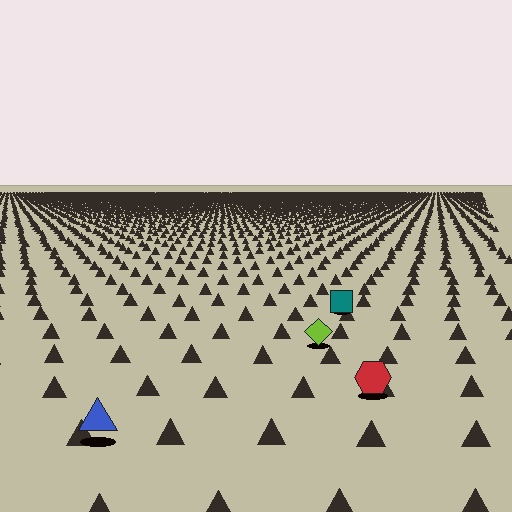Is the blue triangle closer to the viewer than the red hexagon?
Yes. The blue triangle is closer — you can tell from the texture gradient: the ground texture is coarser near it.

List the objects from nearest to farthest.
From nearest to farthest: the blue triangle, the red hexagon, the lime diamond, the teal square.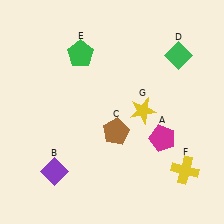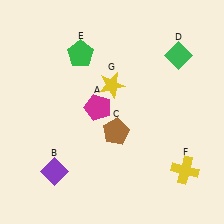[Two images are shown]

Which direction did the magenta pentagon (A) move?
The magenta pentagon (A) moved left.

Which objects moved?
The objects that moved are: the magenta pentagon (A), the yellow star (G).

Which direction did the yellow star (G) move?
The yellow star (G) moved left.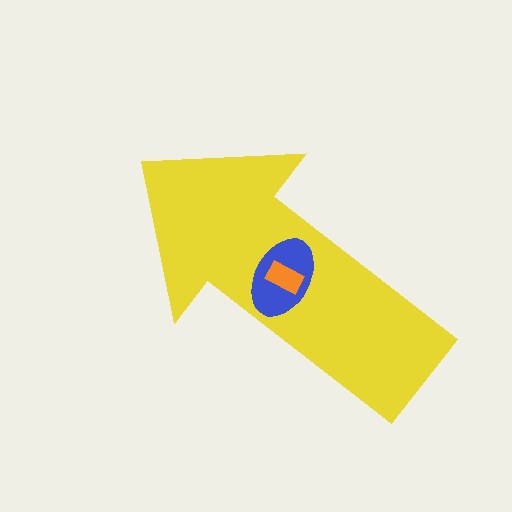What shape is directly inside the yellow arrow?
The blue ellipse.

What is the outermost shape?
The yellow arrow.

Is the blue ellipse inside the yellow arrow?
Yes.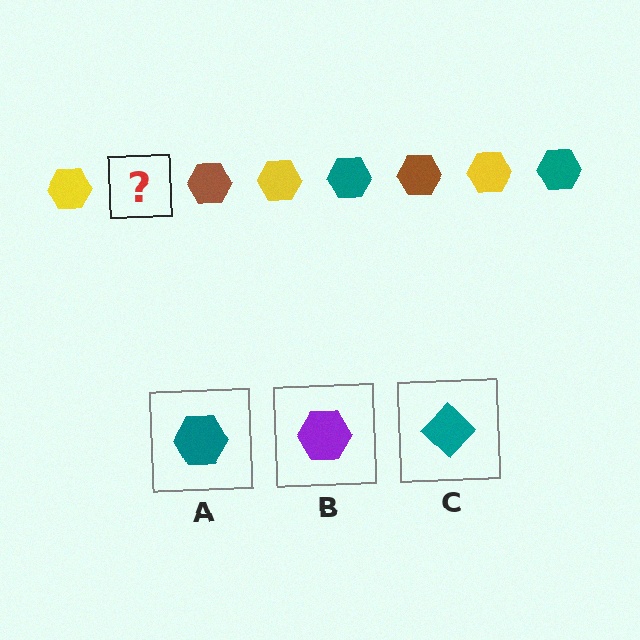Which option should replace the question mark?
Option A.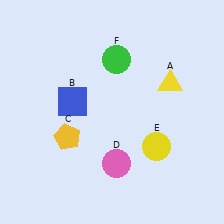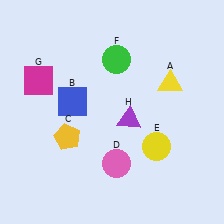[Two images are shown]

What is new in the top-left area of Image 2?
A magenta square (G) was added in the top-left area of Image 2.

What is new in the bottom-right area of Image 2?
A purple triangle (H) was added in the bottom-right area of Image 2.